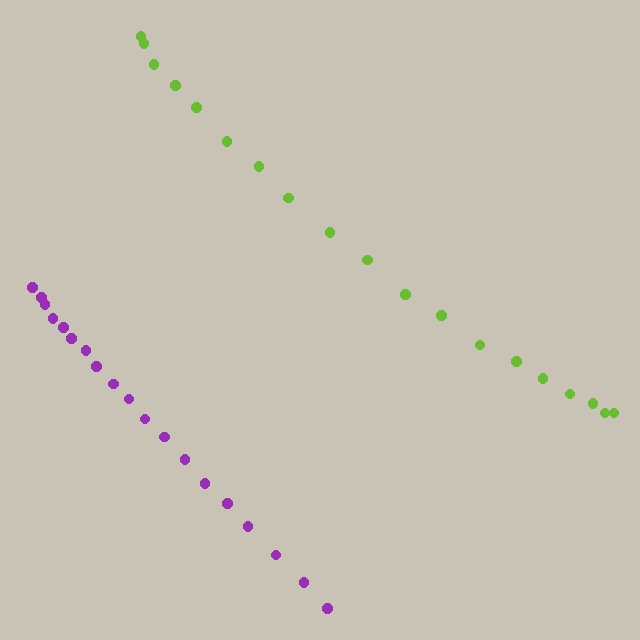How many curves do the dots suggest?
There are 2 distinct paths.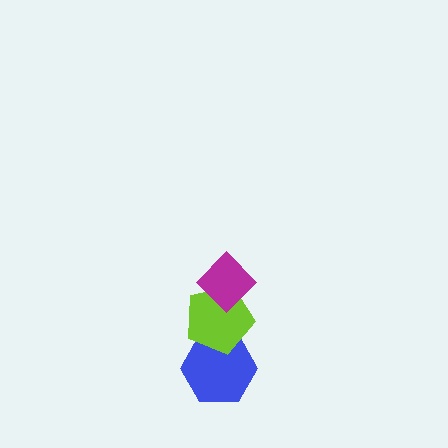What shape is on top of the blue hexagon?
The lime pentagon is on top of the blue hexagon.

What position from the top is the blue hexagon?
The blue hexagon is 3rd from the top.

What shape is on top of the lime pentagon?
The magenta diamond is on top of the lime pentagon.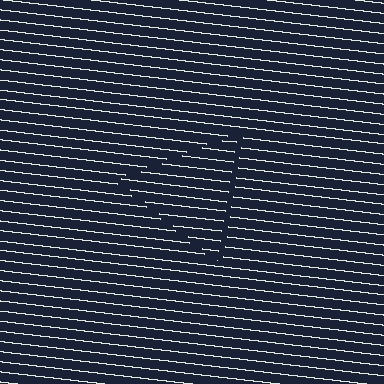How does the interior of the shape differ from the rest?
The interior of the shape contains the same grating, shifted by half a period — the contour is defined by the phase discontinuity where line-ends from the inner and outer gratings abut.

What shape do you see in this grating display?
An illusory triangle. The interior of the shape contains the same grating, shifted by half a period — the contour is defined by the phase discontinuity where line-ends from the inner and outer gratings abut.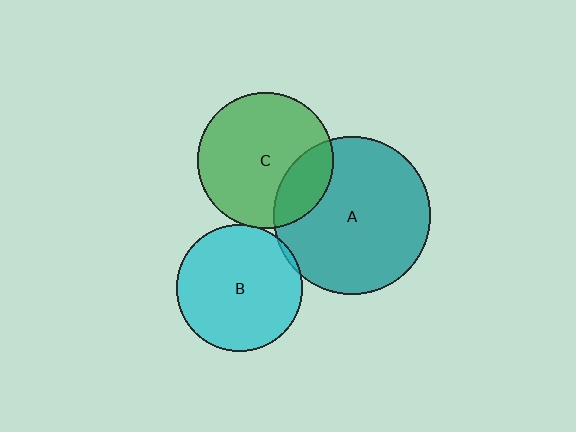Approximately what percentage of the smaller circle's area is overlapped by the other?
Approximately 20%.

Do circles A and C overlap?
Yes.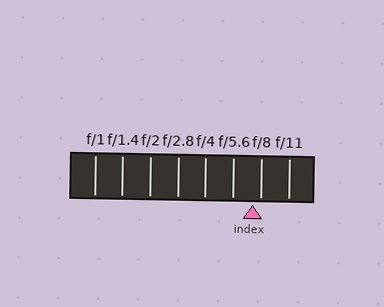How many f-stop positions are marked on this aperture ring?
There are 8 f-stop positions marked.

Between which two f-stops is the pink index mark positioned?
The index mark is between f/5.6 and f/8.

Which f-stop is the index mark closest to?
The index mark is closest to f/8.